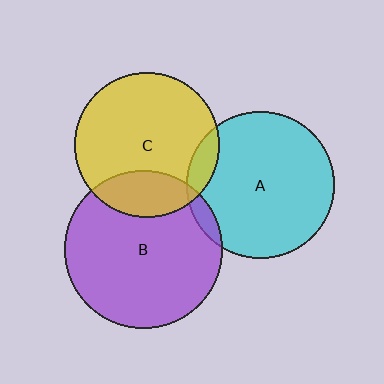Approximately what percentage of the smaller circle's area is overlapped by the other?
Approximately 10%.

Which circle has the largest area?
Circle B (purple).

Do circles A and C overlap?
Yes.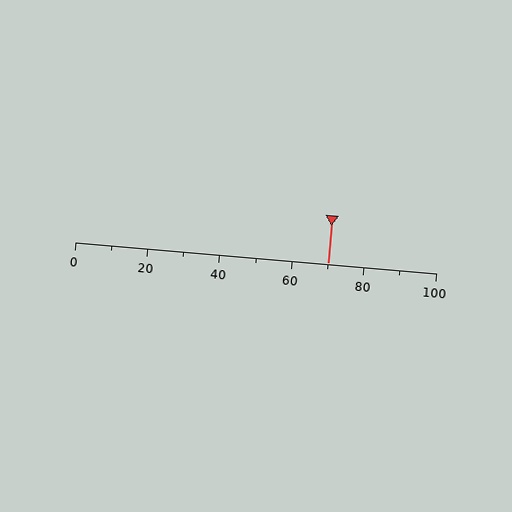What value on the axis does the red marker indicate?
The marker indicates approximately 70.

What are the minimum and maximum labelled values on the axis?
The axis runs from 0 to 100.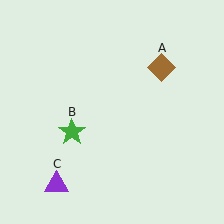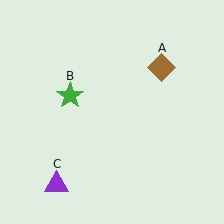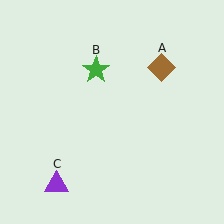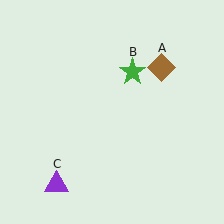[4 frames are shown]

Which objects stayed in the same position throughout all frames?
Brown diamond (object A) and purple triangle (object C) remained stationary.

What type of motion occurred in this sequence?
The green star (object B) rotated clockwise around the center of the scene.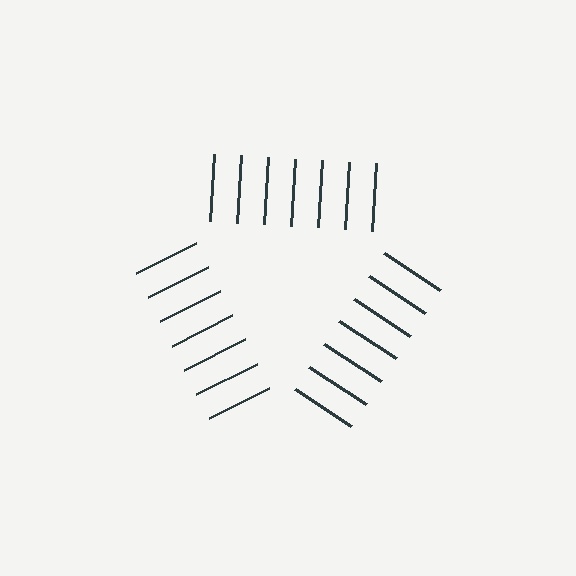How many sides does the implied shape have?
3 sides — the line-ends trace a triangle.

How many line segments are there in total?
21 — 7 along each of the 3 edges.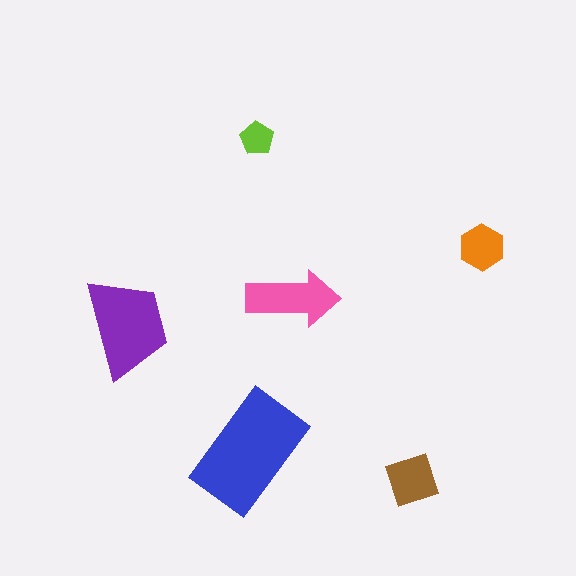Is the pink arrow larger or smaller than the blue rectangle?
Smaller.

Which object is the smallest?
The lime pentagon.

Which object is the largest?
The blue rectangle.